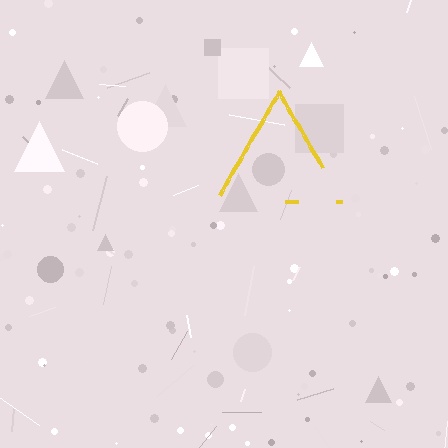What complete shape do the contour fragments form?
The contour fragments form a triangle.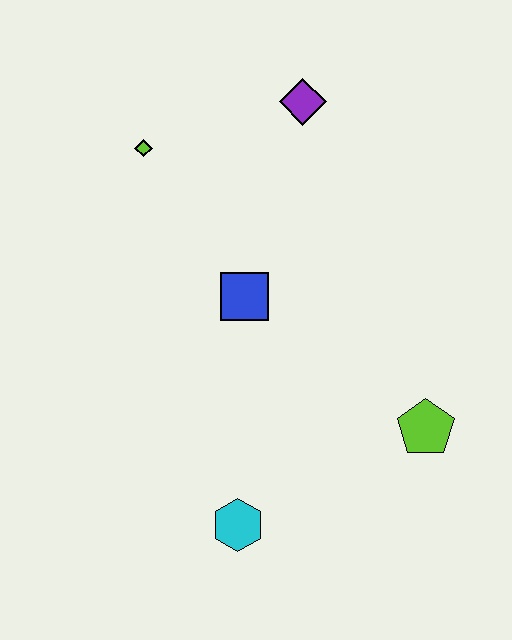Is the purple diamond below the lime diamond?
No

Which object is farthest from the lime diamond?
The lime pentagon is farthest from the lime diamond.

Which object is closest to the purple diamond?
The lime diamond is closest to the purple diamond.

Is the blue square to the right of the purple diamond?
No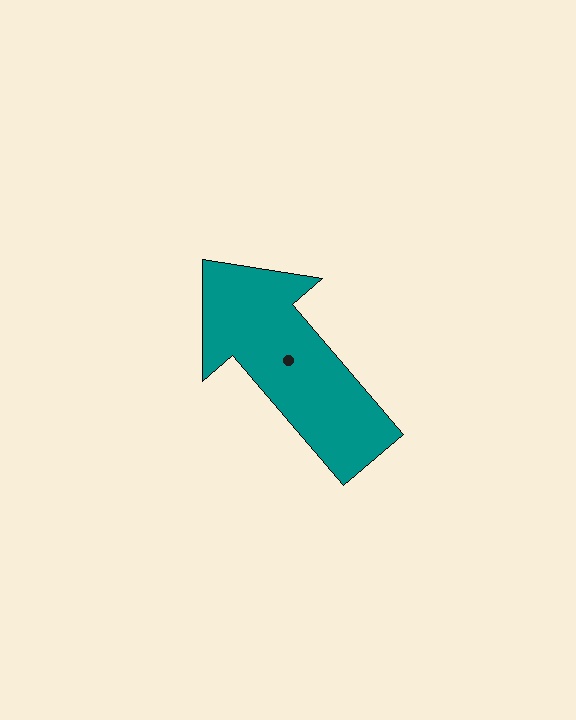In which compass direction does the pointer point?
Northwest.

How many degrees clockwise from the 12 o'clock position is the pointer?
Approximately 320 degrees.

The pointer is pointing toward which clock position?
Roughly 11 o'clock.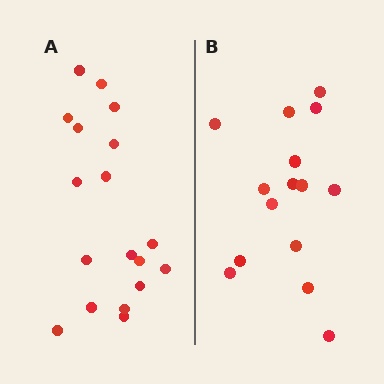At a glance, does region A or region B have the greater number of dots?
Region A (the left region) has more dots.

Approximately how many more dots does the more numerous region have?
Region A has just a few more — roughly 2 or 3 more dots than region B.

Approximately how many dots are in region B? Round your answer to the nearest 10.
About 20 dots. (The exact count is 15, which rounds to 20.)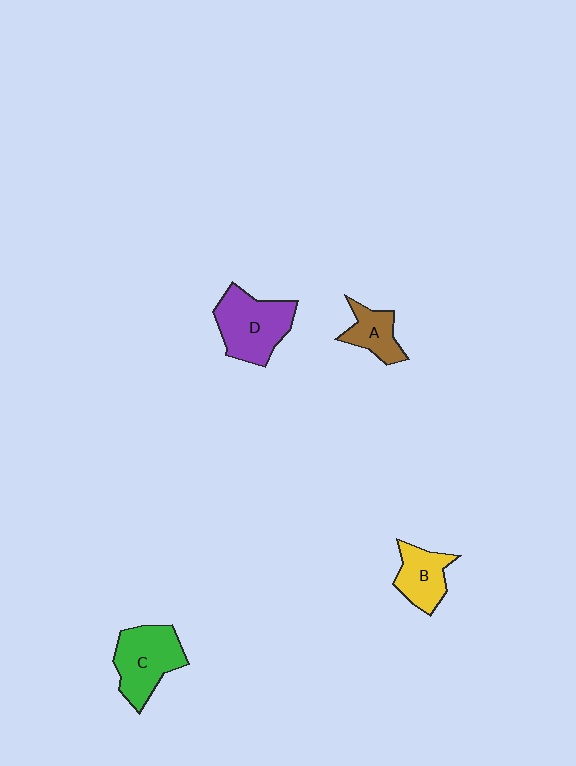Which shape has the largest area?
Shape D (purple).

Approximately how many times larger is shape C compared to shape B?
Approximately 1.5 times.